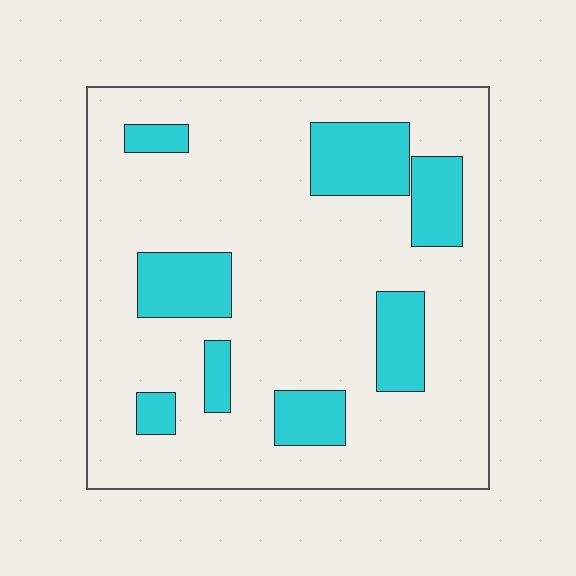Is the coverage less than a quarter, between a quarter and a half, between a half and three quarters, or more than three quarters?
Less than a quarter.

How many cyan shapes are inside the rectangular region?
8.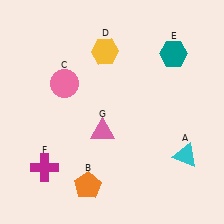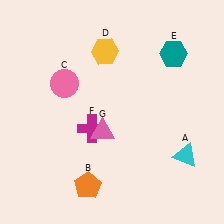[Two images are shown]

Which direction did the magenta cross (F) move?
The magenta cross (F) moved right.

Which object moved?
The magenta cross (F) moved right.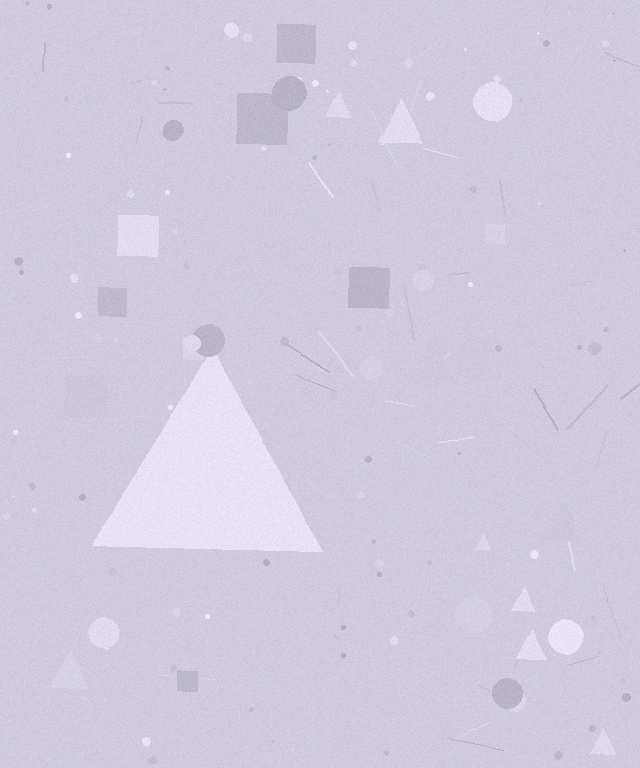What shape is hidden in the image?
A triangle is hidden in the image.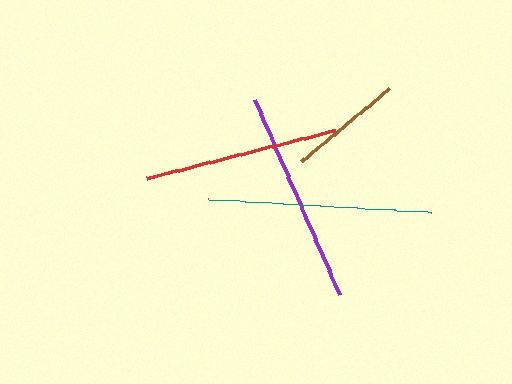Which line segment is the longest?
The teal line is the longest at approximately 224 pixels.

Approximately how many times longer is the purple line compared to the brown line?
The purple line is approximately 1.9 times the length of the brown line.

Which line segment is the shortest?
The brown line is the shortest at approximately 115 pixels.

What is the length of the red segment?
The red segment is approximately 196 pixels long.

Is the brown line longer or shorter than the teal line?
The teal line is longer than the brown line.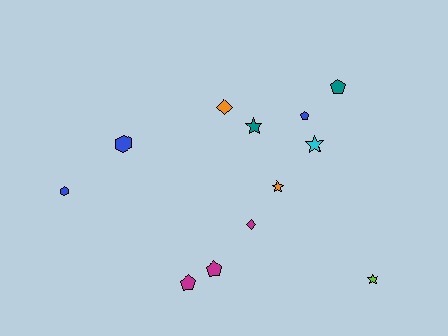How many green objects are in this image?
There are no green objects.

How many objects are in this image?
There are 12 objects.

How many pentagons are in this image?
There are 4 pentagons.